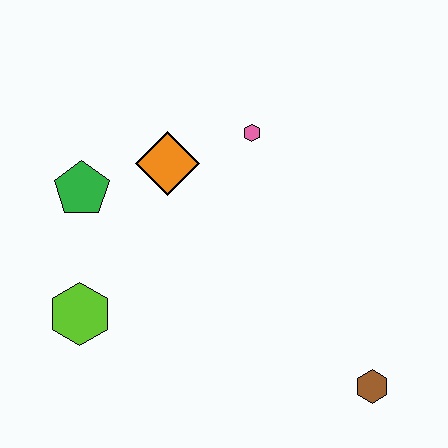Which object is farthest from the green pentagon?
The brown hexagon is farthest from the green pentagon.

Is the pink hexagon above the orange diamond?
Yes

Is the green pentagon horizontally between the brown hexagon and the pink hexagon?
No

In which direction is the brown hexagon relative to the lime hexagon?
The brown hexagon is to the right of the lime hexagon.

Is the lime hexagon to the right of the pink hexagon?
No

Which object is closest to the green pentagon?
The orange diamond is closest to the green pentagon.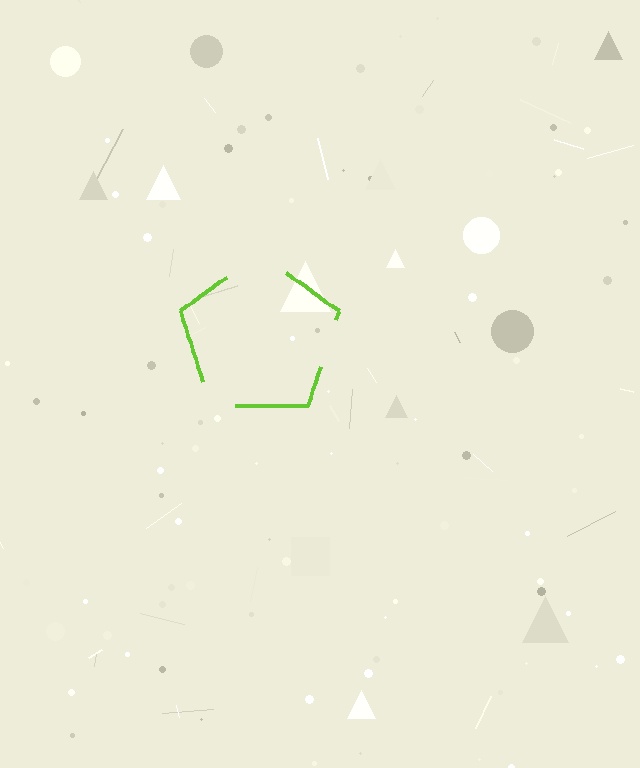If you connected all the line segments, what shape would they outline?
They would outline a pentagon.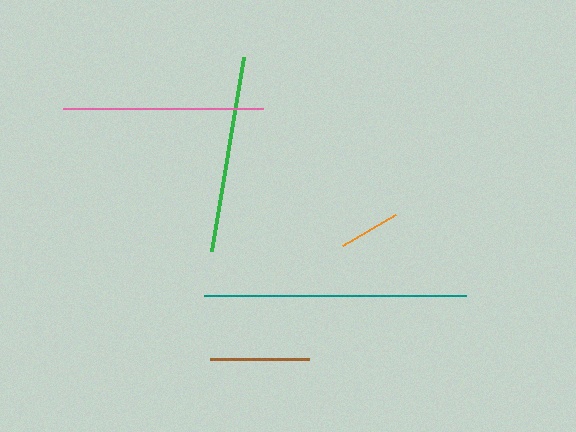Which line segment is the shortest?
The orange line is the shortest at approximately 62 pixels.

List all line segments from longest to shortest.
From longest to shortest: teal, pink, green, brown, orange.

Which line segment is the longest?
The teal line is the longest at approximately 262 pixels.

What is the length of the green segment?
The green segment is approximately 196 pixels long.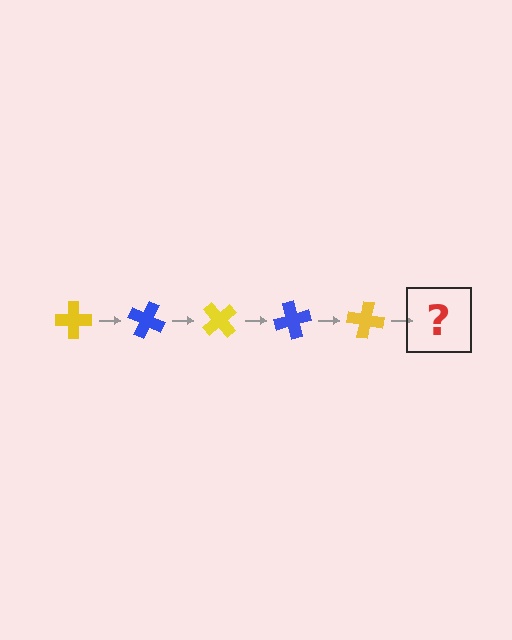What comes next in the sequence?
The next element should be a blue cross, rotated 125 degrees from the start.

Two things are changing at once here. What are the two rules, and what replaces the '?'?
The two rules are that it rotates 25 degrees each step and the color cycles through yellow and blue. The '?' should be a blue cross, rotated 125 degrees from the start.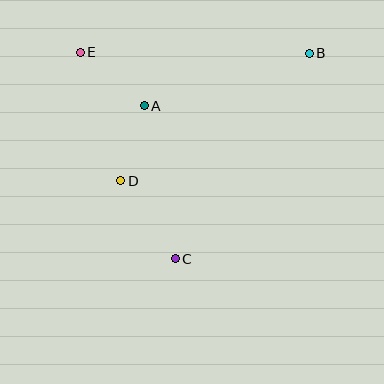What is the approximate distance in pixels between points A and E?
The distance between A and E is approximately 84 pixels.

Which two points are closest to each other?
Points A and D are closest to each other.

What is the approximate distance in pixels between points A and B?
The distance between A and B is approximately 173 pixels.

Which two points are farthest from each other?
Points B and C are farthest from each other.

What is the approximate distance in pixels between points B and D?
The distance between B and D is approximately 228 pixels.